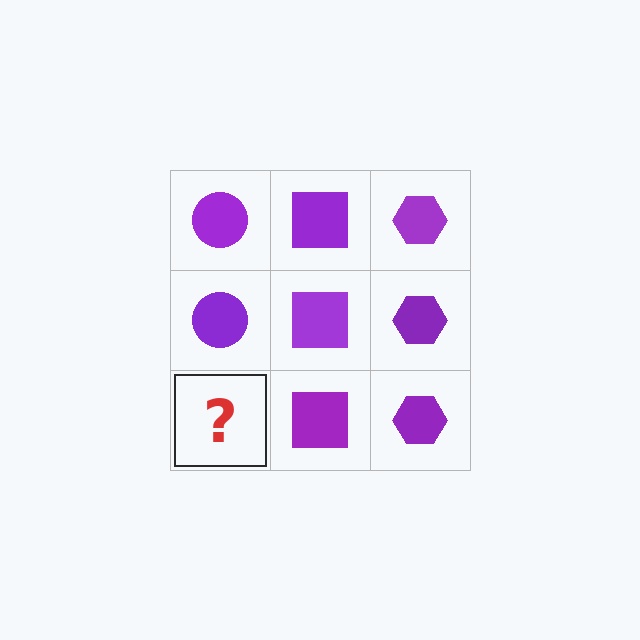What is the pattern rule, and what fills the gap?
The rule is that each column has a consistent shape. The gap should be filled with a purple circle.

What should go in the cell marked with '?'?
The missing cell should contain a purple circle.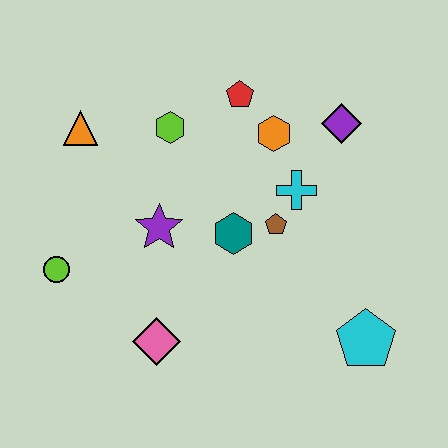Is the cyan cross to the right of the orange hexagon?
Yes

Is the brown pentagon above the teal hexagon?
Yes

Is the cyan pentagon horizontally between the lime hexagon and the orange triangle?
No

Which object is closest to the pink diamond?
The purple star is closest to the pink diamond.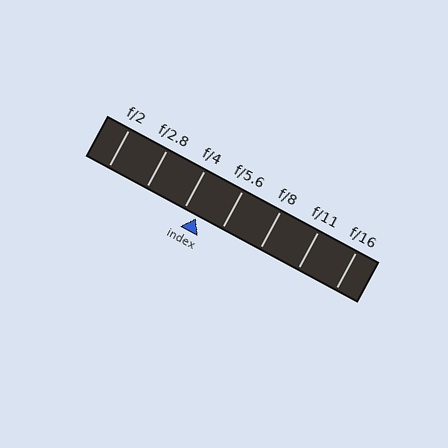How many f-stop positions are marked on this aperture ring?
There are 7 f-stop positions marked.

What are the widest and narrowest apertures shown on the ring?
The widest aperture shown is f/2 and the narrowest is f/16.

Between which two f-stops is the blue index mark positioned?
The index mark is between f/4 and f/5.6.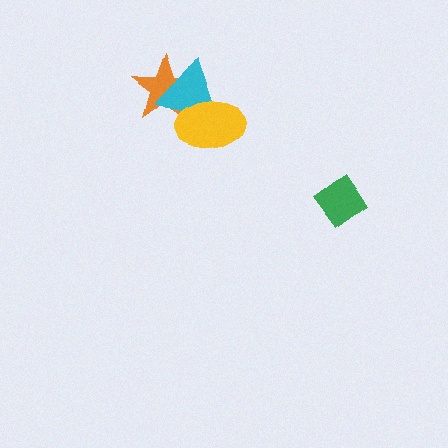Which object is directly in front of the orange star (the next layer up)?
The cyan triangle is directly in front of the orange star.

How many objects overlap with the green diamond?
0 objects overlap with the green diamond.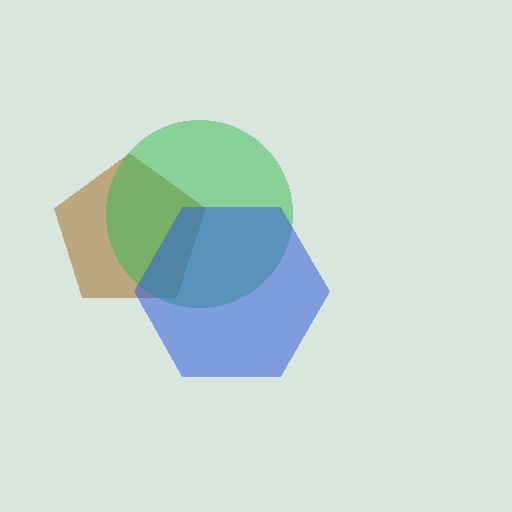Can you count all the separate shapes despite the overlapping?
Yes, there are 3 separate shapes.